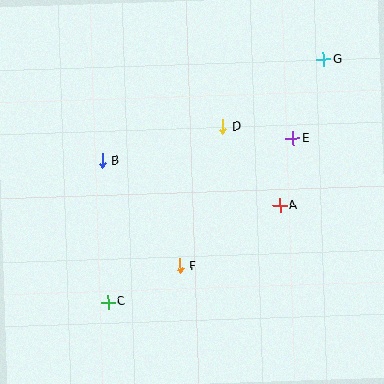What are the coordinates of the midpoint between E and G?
The midpoint between E and G is at (308, 99).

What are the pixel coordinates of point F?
Point F is at (180, 266).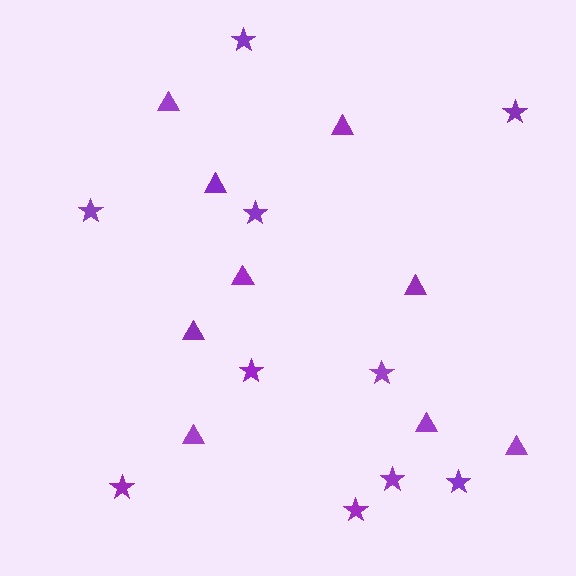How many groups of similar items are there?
There are 2 groups: one group of stars (10) and one group of triangles (9).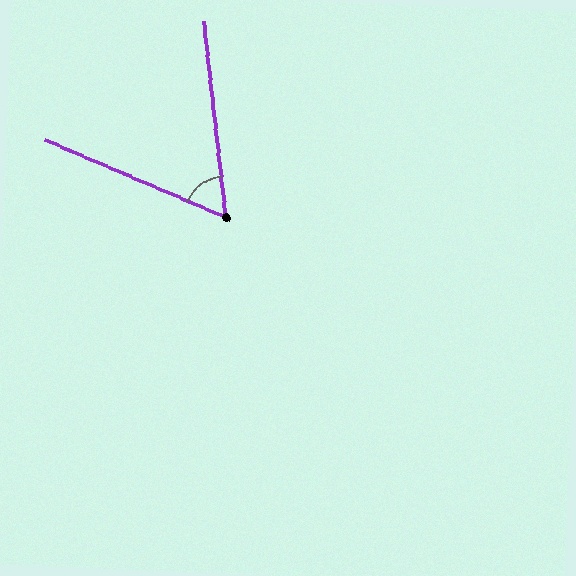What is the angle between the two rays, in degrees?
Approximately 60 degrees.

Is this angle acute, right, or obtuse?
It is acute.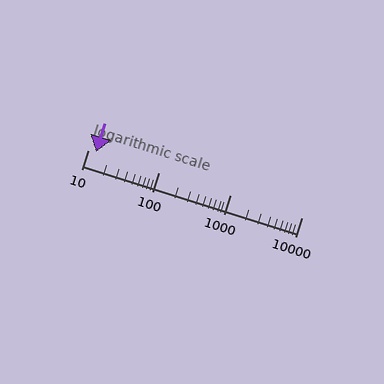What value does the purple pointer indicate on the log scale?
The pointer indicates approximately 13.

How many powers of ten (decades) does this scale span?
The scale spans 3 decades, from 10 to 10000.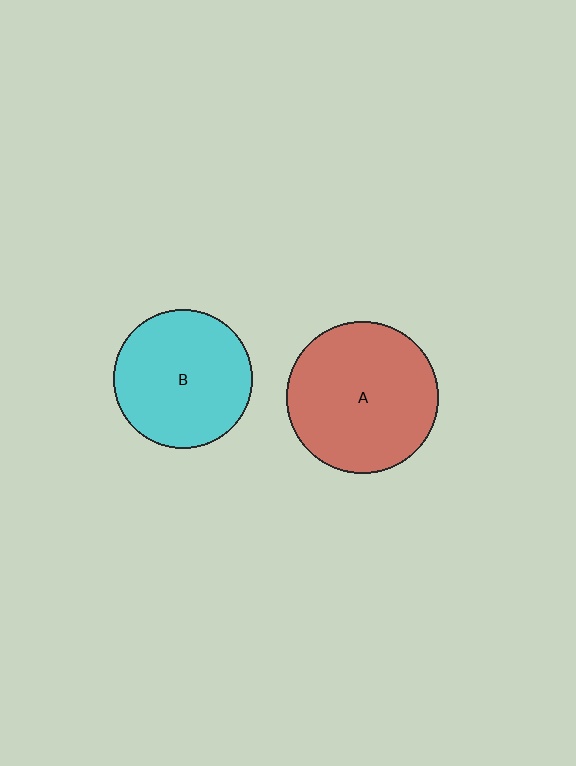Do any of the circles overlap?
No, none of the circles overlap.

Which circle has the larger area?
Circle A (red).